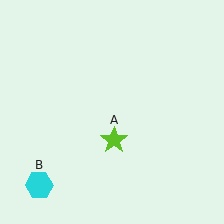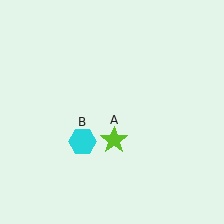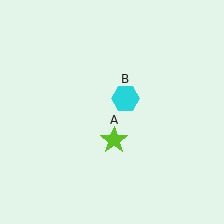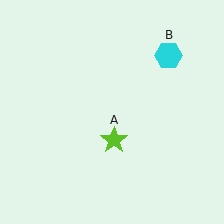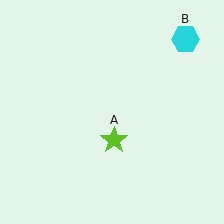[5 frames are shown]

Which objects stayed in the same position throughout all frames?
Lime star (object A) remained stationary.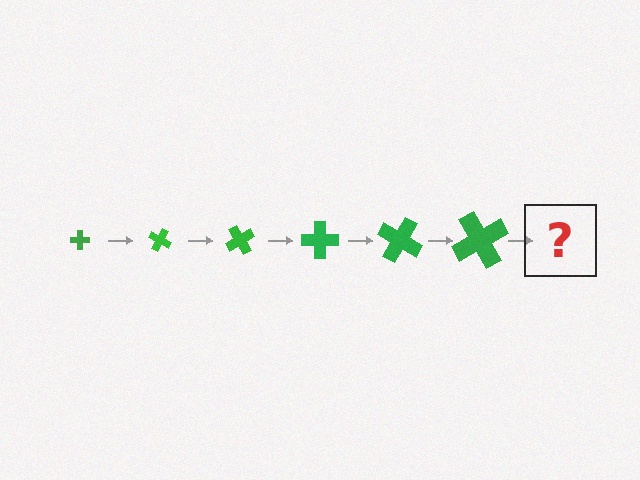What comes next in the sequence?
The next element should be a cross, larger than the previous one and rotated 180 degrees from the start.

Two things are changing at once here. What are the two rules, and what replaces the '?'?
The two rules are that the cross grows larger each step and it rotates 30 degrees each step. The '?' should be a cross, larger than the previous one and rotated 180 degrees from the start.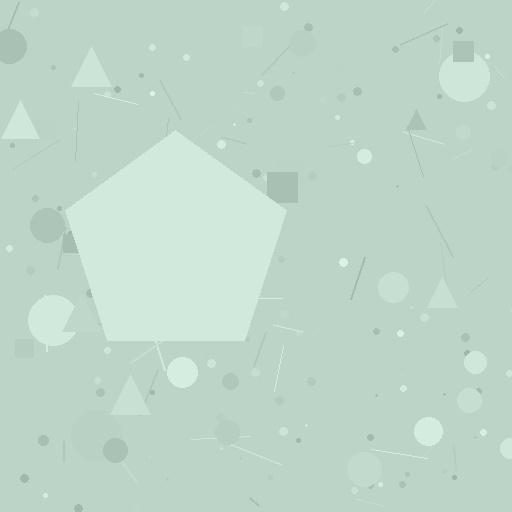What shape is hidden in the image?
A pentagon is hidden in the image.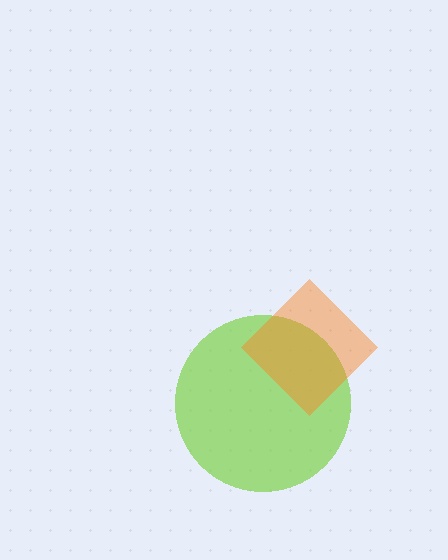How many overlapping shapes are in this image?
There are 2 overlapping shapes in the image.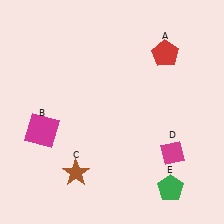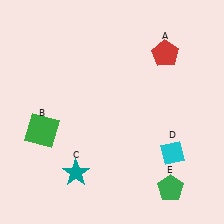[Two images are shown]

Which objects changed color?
B changed from magenta to green. C changed from brown to teal. D changed from magenta to cyan.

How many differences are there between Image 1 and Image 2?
There are 3 differences between the two images.